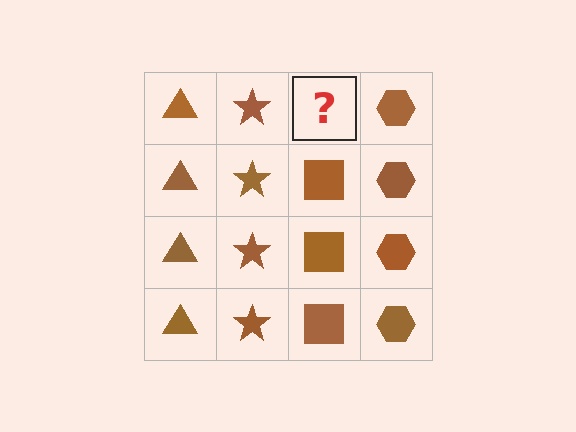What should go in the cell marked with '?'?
The missing cell should contain a brown square.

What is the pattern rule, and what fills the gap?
The rule is that each column has a consistent shape. The gap should be filled with a brown square.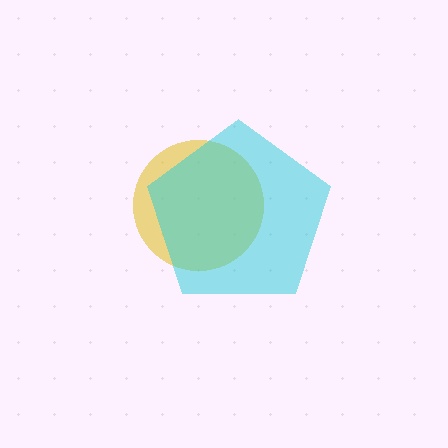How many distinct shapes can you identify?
There are 2 distinct shapes: a yellow circle, a cyan pentagon.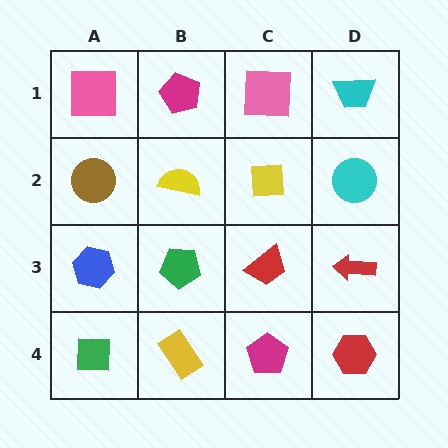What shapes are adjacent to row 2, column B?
A magenta pentagon (row 1, column B), a green pentagon (row 3, column B), a brown circle (row 2, column A), a yellow square (row 2, column C).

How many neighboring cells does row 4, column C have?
3.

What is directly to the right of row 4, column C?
A red hexagon.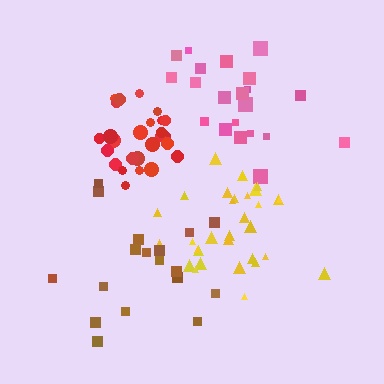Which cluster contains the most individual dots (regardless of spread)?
Yellow (31).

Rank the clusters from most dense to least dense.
red, yellow, pink, brown.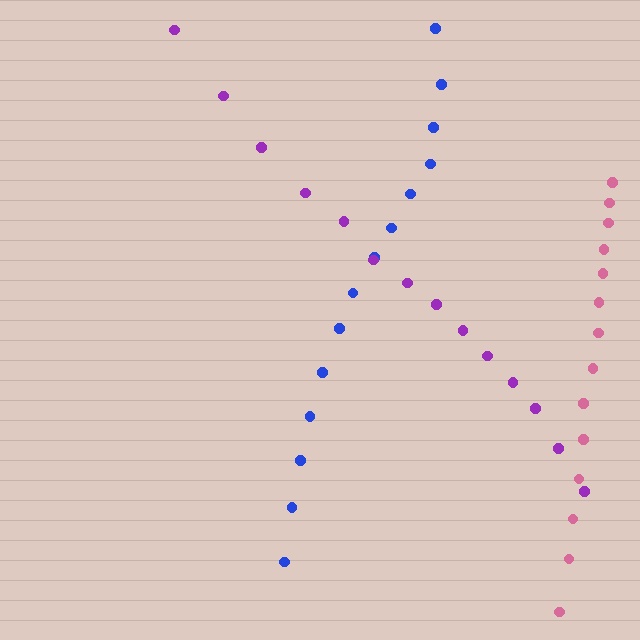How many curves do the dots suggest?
There are 3 distinct paths.